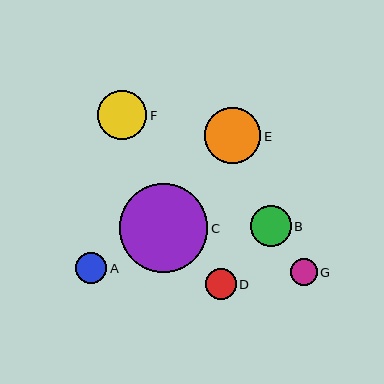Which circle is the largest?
Circle C is the largest with a size of approximately 89 pixels.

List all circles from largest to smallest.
From largest to smallest: C, E, F, B, A, D, G.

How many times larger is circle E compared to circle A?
Circle E is approximately 1.8 times the size of circle A.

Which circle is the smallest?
Circle G is the smallest with a size of approximately 27 pixels.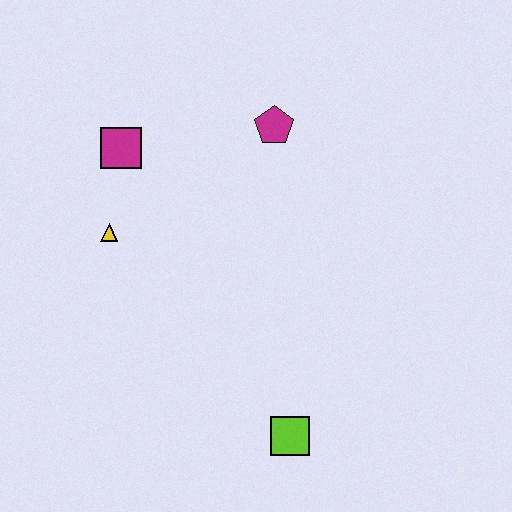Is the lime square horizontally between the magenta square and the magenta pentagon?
No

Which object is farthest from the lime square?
The magenta square is farthest from the lime square.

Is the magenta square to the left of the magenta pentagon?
Yes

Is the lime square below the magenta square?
Yes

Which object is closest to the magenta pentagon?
The magenta square is closest to the magenta pentagon.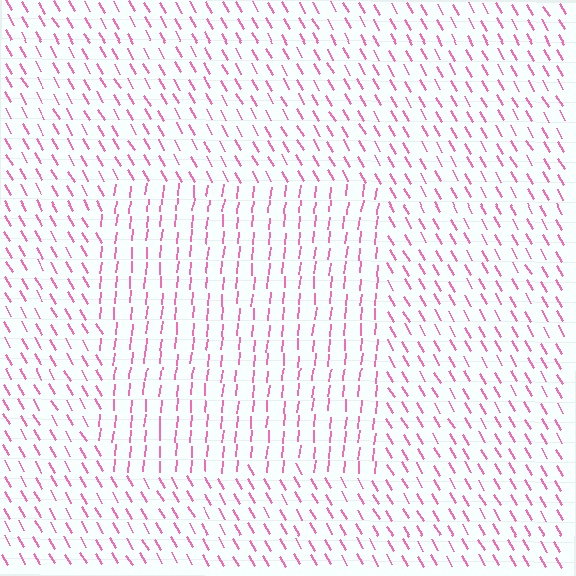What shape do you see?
I see a rectangle.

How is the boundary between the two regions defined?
The boundary is defined purely by a change in line orientation (approximately 36 degrees difference). All lines are the same color and thickness.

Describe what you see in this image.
The image is filled with small pink line segments. A rectangle region in the image has lines oriented differently from the surrounding lines, creating a visible texture boundary.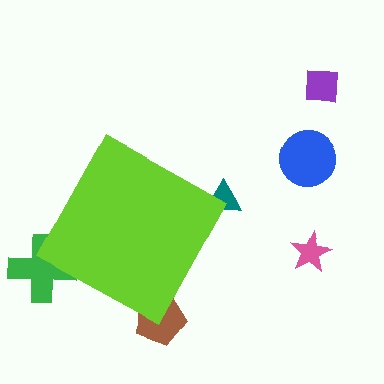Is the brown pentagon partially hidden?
Yes, the brown pentagon is partially hidden behind the lime diamond.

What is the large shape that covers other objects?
A lime diamond.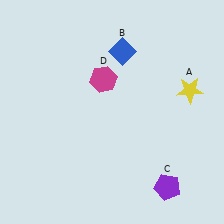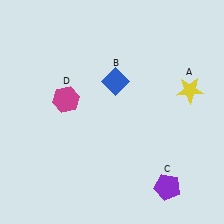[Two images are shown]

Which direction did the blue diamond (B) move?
The blue diamond (B) moved down.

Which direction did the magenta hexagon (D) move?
The magenta hexagon (D) moved left.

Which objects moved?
The objects that moved are: the blue diamond (B), the magenta hexagon (D).